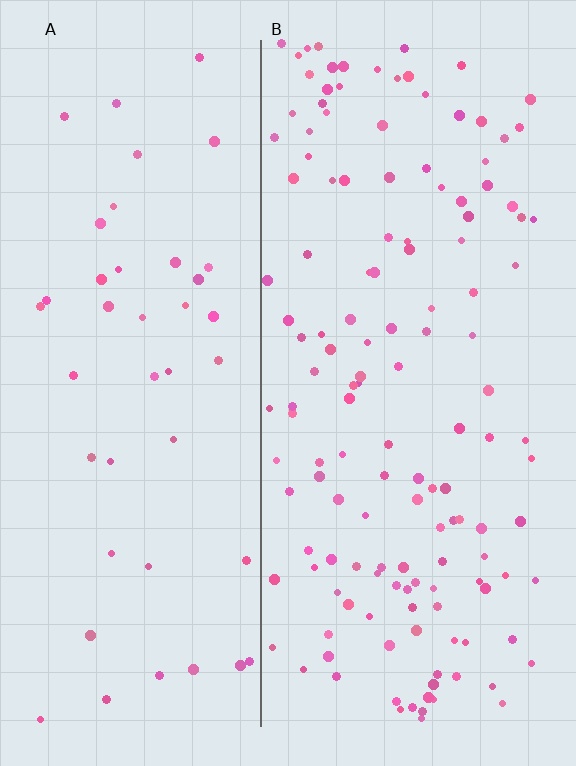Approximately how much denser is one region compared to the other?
Approximately 3.2× — region B over region A.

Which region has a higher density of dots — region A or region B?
B (the right).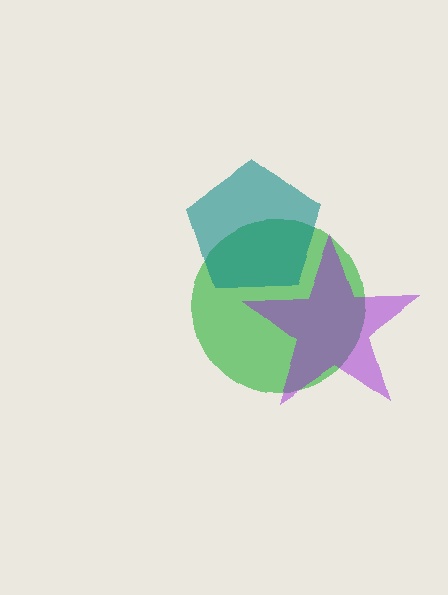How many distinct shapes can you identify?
There are 3 distinct shapes: a green circle, a purple star, a teal pentagon.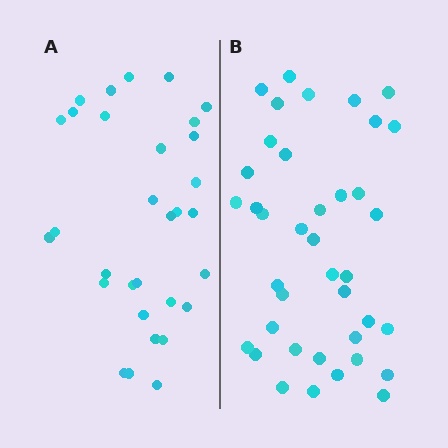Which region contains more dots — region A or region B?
Region B (the right region) has more dots.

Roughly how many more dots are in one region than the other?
Region B has roughly 8 or so more dots than region A.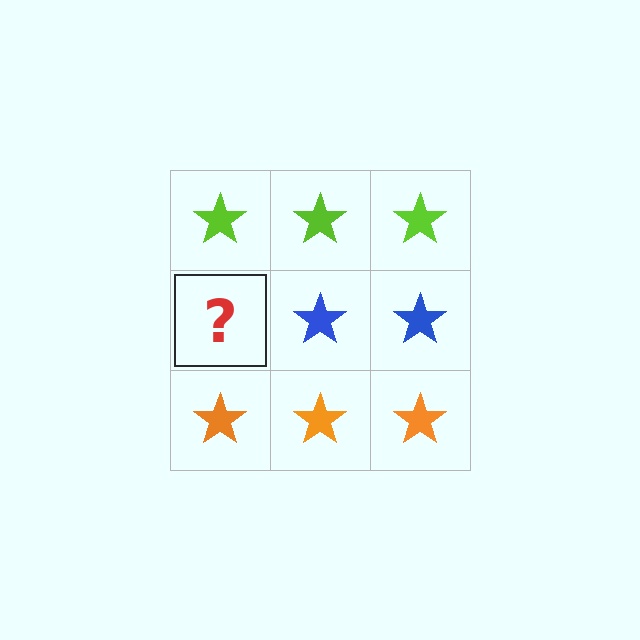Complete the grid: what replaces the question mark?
The question mark should be replaced with a blue star.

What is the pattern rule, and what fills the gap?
The rule is that each row has a consistent color. The gap should be filled with a blue star.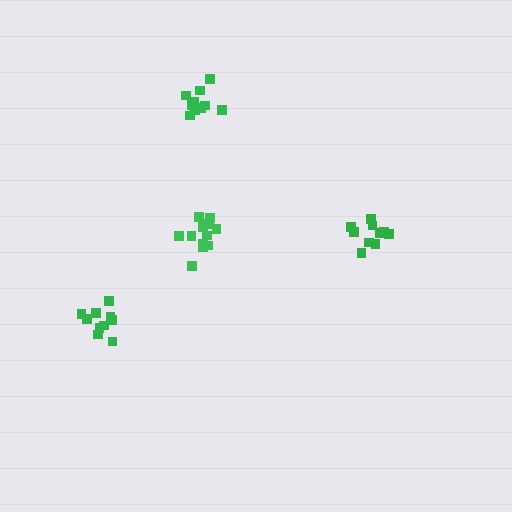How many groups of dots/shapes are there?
There are 4 groups.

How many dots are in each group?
Group 1: 12 dots, Group 2: 10 dots, Group 3: 10 dots, Group 4: 10 dots (42 total).